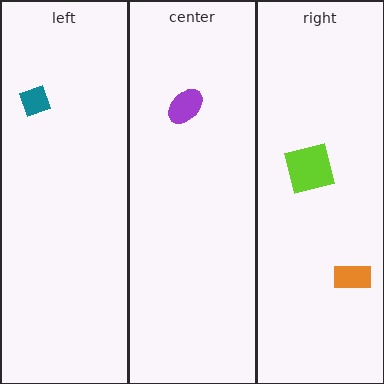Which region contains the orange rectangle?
The right region.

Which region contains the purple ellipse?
The center region.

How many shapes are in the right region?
2.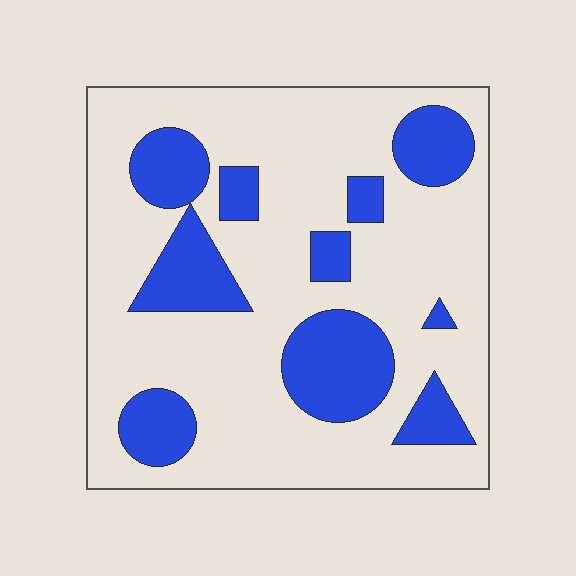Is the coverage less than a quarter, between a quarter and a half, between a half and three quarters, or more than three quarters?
Between a quarter and a half.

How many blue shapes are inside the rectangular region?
10.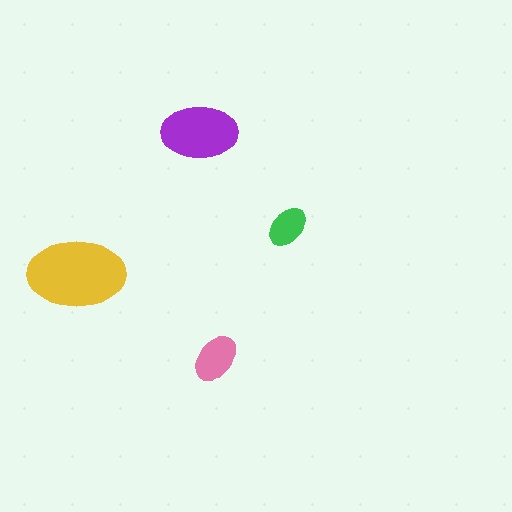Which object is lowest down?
The pink ellipse is bottommost.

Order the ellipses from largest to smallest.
the yellow one, the purple one, the pink one, the green one.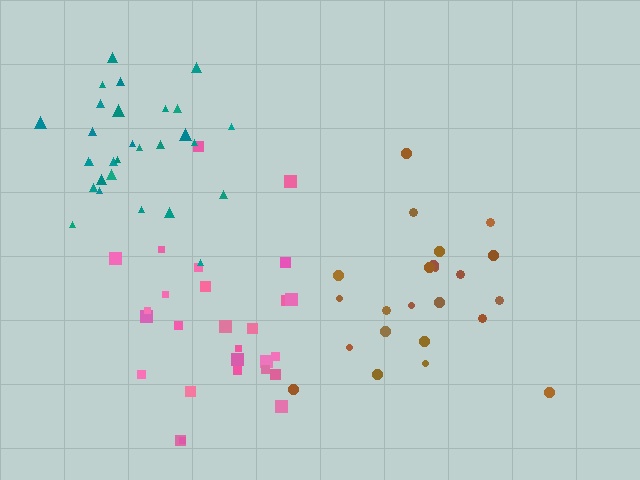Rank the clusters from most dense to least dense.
teal, pink, brown.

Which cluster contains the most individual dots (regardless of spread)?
Teal (29).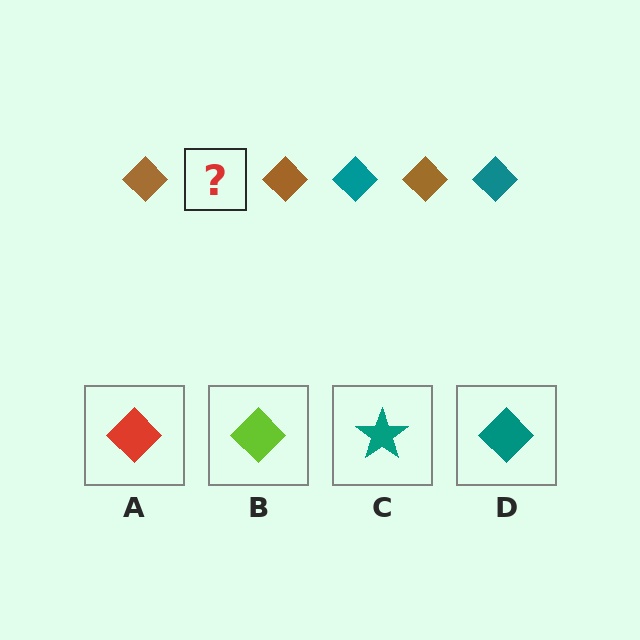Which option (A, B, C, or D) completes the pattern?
D.